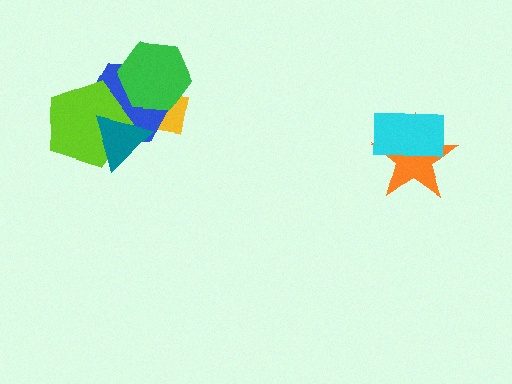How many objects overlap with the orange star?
1 object overlaps with the orange star.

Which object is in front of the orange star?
The cyan rectangle is in front of the orange star.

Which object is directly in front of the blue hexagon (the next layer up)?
The lime pentagon is directly in front of the blue hexagon.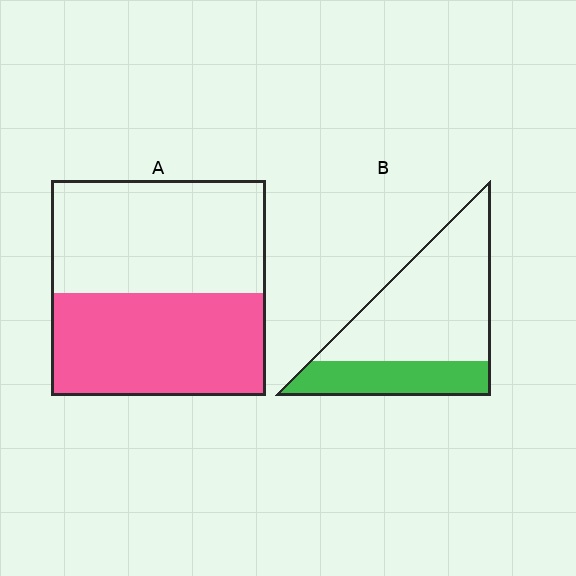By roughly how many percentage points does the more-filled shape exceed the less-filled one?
By roughly 20 percentage points (A over B).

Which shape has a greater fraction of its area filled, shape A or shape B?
Shape A.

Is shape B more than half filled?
No.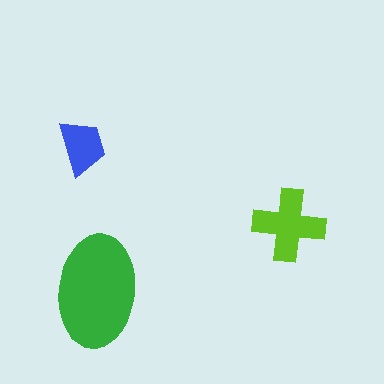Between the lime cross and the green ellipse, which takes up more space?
The green ellipse.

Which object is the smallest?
The blue trapezoid.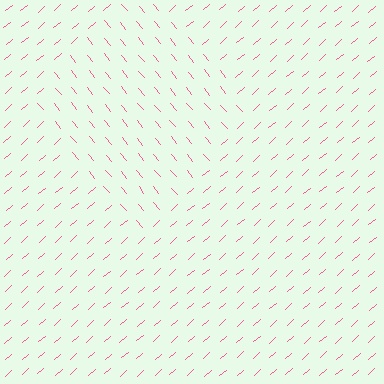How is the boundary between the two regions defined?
The boundary is defined purely by a change in line orientation (approximately 88 degrees difference). All lines are the same color and thickness.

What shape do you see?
I see a diamond.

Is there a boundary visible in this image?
Yes, there is a texture boundary formed by a change in line orientation.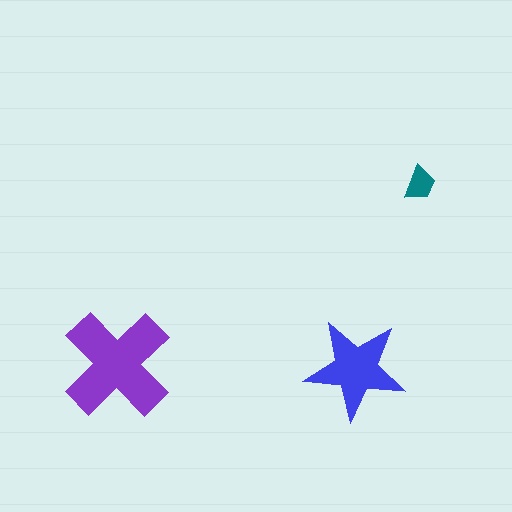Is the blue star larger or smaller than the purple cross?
Smaller.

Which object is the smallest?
The teal trapezoid.